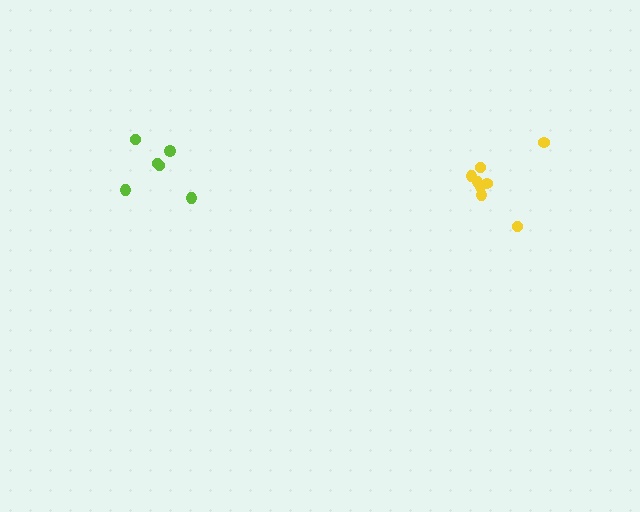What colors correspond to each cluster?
The clusters are colored: yellow, lime.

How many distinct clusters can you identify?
There are 2 distinct clusters.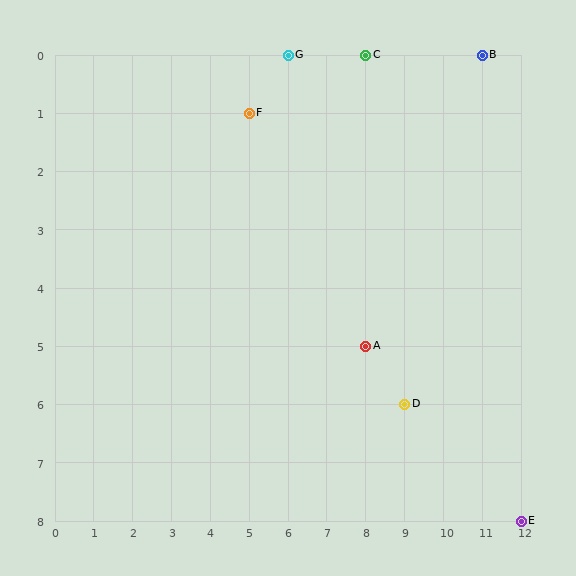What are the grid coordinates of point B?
Point B is at grid coordinates (11, 0).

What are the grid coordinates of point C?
Point C is at grid coordinates (8, 0).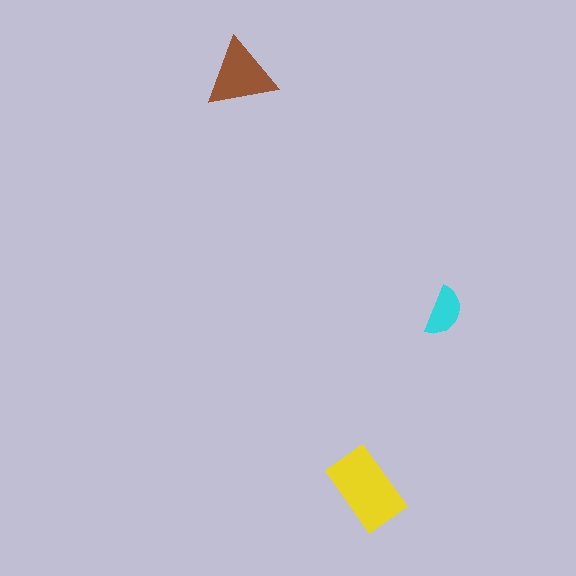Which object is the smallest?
The cyan semicircle.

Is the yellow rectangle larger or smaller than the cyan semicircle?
Larger.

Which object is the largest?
The yellow rectangle.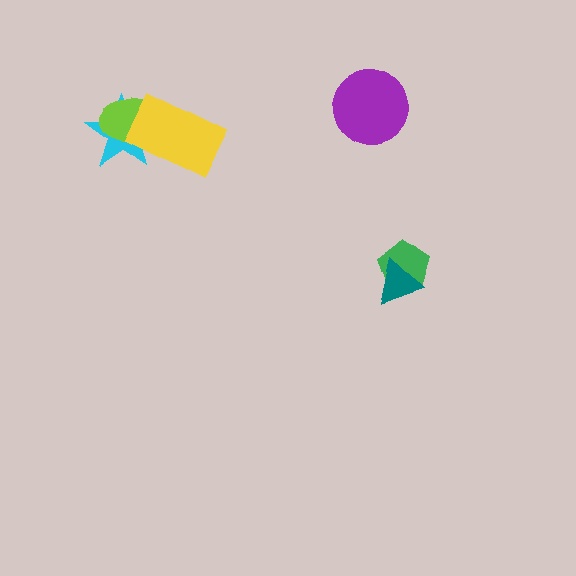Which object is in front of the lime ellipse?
The yellow rectangle is in front of the lime ellipse.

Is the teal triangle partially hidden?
No, no other shape covers it.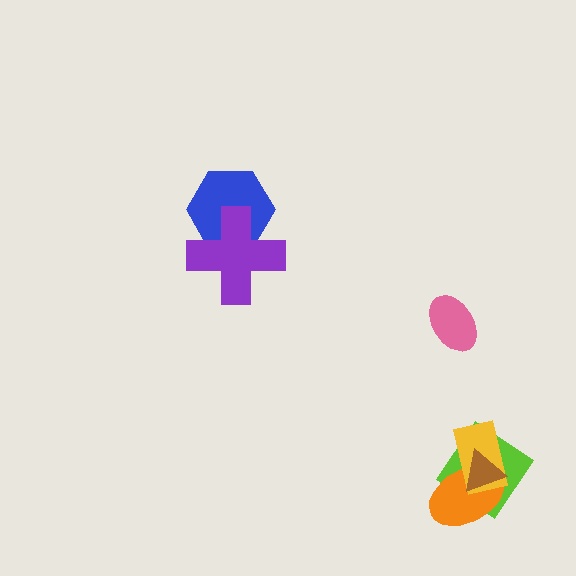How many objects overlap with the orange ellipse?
3 objects overlap with the orange ellipse.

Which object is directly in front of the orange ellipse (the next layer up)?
The yellow rectangle is directly in front of the orange ellipse.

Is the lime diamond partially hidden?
Yes, it is partially covered by another shape.